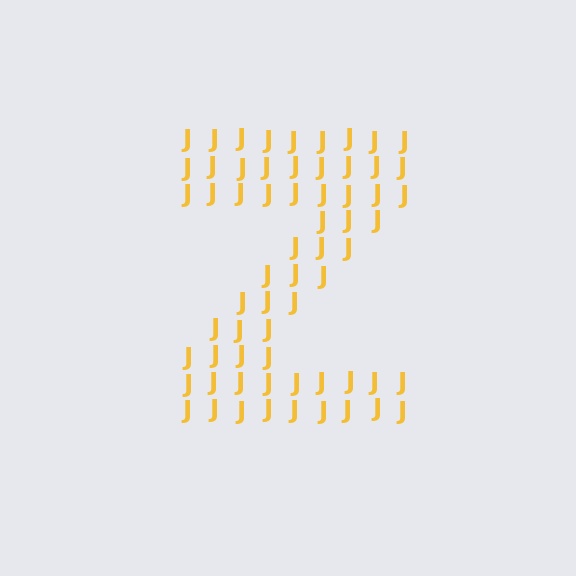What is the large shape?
The large shape is the letter Z.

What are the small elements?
The small elements are letter J's.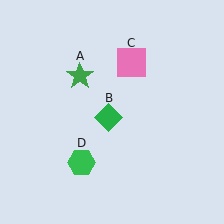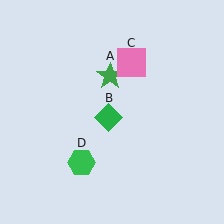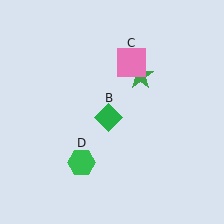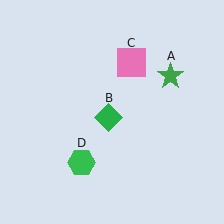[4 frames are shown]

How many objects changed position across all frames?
1 object changed position: green star (object A).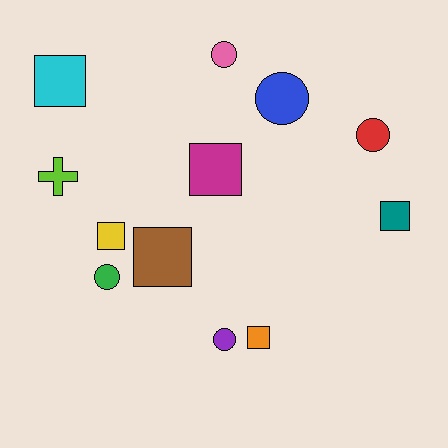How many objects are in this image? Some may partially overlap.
There are 12 objects.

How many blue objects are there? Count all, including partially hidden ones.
There is 1 blue object.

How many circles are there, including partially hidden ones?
There are 5 circles.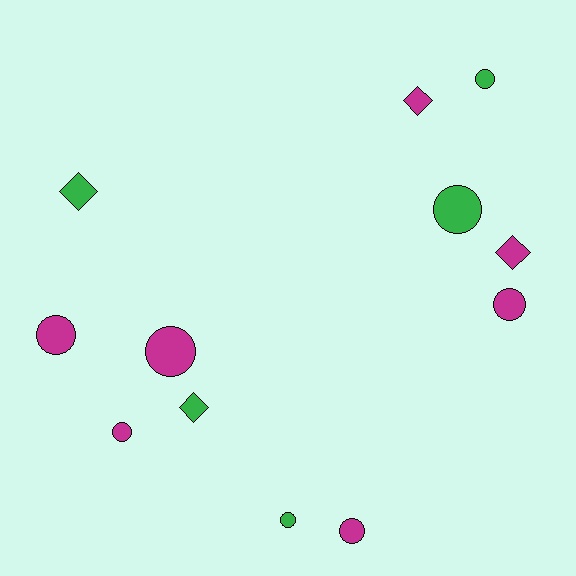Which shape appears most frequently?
Circle, with 8 objects.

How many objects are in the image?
There are 12 objects.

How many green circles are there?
There are 3 green circles.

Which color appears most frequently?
Magenta, with 7 objects.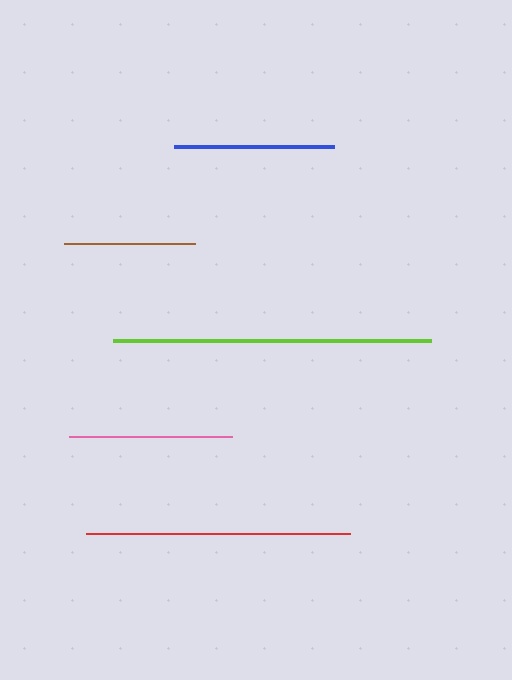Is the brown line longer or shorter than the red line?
The red line is longer than the brown line.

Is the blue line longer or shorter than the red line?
The red line is longer than the blue line.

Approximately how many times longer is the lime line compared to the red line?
The lime line is approximately 1.2 times the length of the red line.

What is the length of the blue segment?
The blue segment is approximately 160 pixels long.